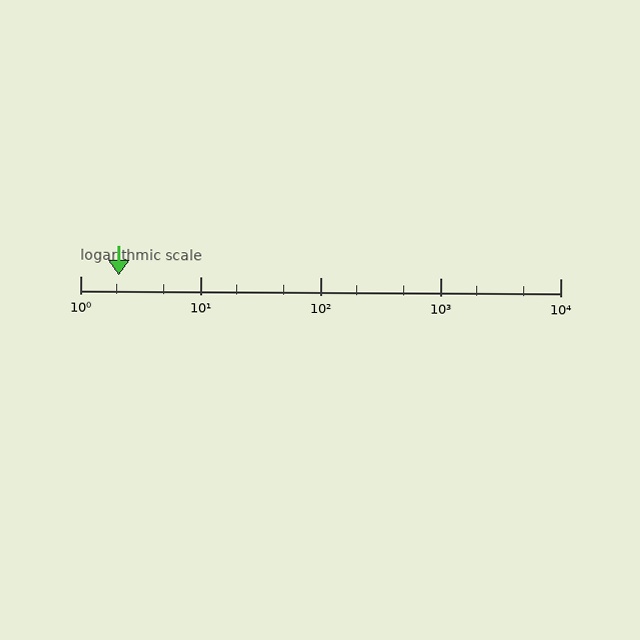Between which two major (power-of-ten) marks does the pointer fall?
The pointer is between 1 and 10.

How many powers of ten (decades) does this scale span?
The scale spans 4 decades, from 1 to 10000.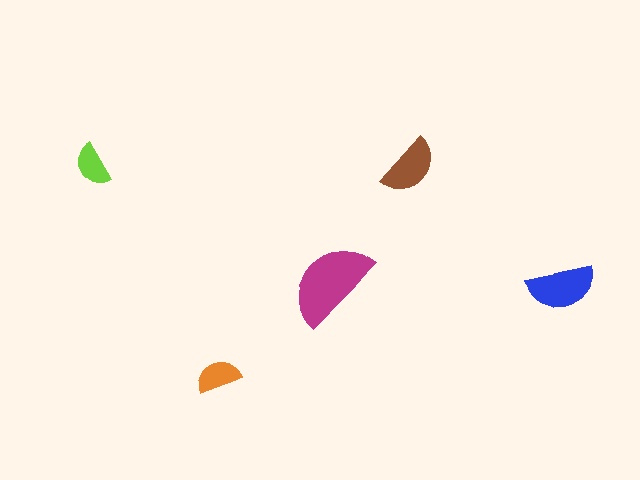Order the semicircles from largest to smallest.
the magenta one, the blue one, the brown one, the orange one, the lime one.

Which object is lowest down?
The orange semicircle is bottommost.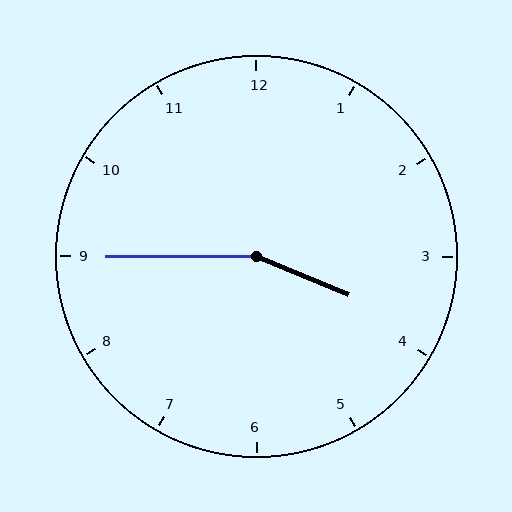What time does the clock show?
3:45.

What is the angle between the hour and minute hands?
Approximately 158 degrees.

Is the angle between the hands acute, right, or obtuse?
It is obtuse.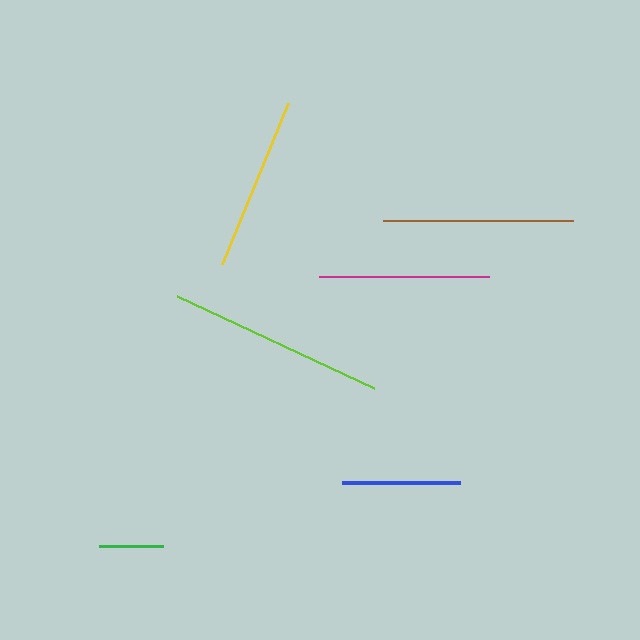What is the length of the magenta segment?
The magenta segment is approximately 170 pixels long.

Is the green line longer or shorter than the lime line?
The lime line is longer than the green line.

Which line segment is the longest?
The lime line is the longest at approximately 217 pixels.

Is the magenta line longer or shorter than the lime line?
The lime line is longer than the magenta line.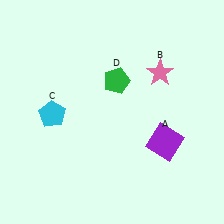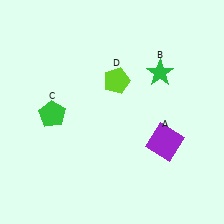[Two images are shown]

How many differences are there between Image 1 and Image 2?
There are 3 differences between the two images.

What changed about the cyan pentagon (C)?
In Image 1, C is cyan. In Image 2, it changed to green.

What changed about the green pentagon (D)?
In Image 1, D is green. In Image 2, it changed to lime.